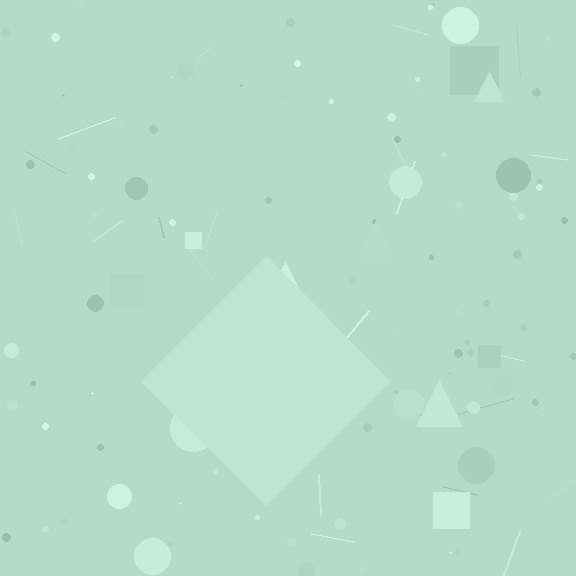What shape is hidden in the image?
A diamond is hidden in the image.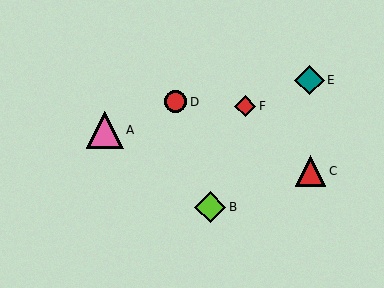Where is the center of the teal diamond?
The center of the teal diamond is at (309, 80).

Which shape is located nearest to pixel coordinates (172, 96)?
The red circle (labeled D) at (176, 102) is nearest to that location.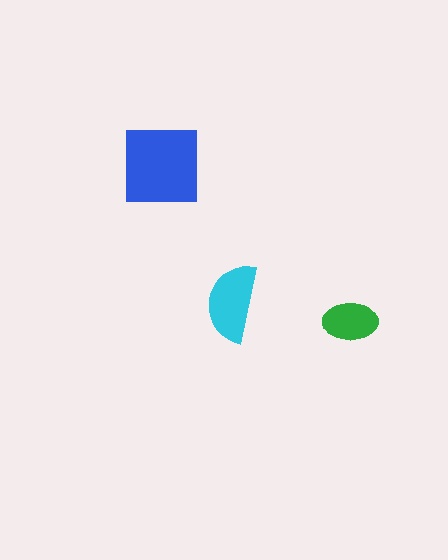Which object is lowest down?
The green ellipse is bottommost.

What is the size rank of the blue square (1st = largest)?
1st.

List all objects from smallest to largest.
The green ellipse, the cyan semicircle, the blue square.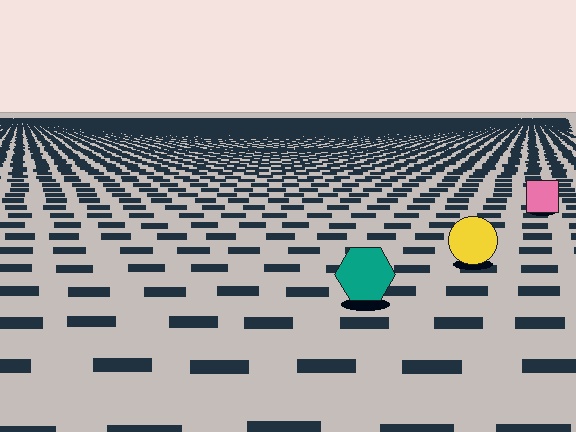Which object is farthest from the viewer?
The pink square is farthest from the viewer. It appears smaller and the ground texture around it is denser.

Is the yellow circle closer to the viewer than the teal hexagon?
No. The teal hexagon is closer — you can tell from the texture gradient: the ground texture is coarser near it.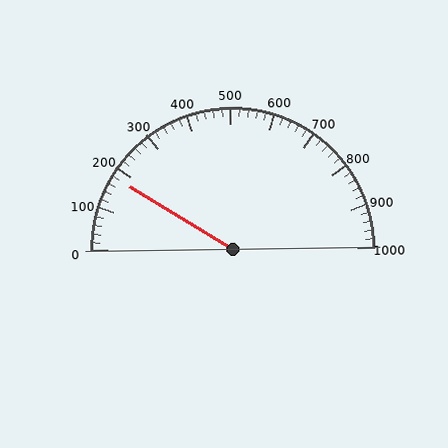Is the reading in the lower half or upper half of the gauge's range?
The reading is in the lower half of the range (0 to 1000).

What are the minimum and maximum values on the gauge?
The gauge ranges from 0 to 1000.